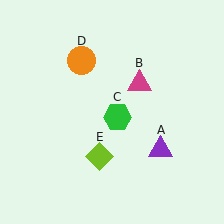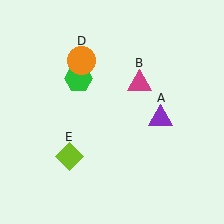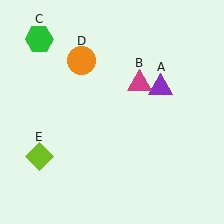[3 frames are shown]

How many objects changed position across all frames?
3 objects changed position: purple triangle (object A), green hexagon (object C), lime diamond (object E).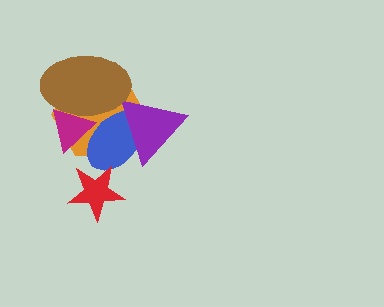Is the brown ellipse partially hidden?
No, no other shape covers it.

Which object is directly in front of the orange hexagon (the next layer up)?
The blue ellipse is directly in front of the orange hexagon.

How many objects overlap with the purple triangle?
2 objects overlap with the purple triangle.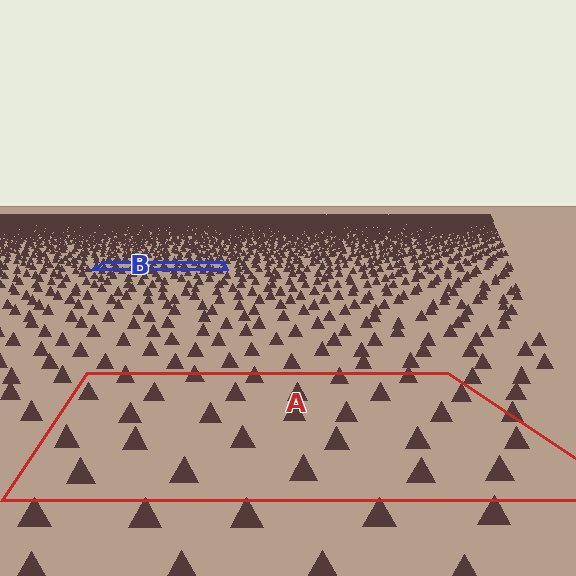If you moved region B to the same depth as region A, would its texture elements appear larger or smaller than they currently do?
They would appear larger. At a closer depth, the same texture elements are projected at a bigger on-screen size.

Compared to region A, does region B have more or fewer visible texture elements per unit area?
Region B has more texture elements per unit area — they are packed more densely because it is farther away.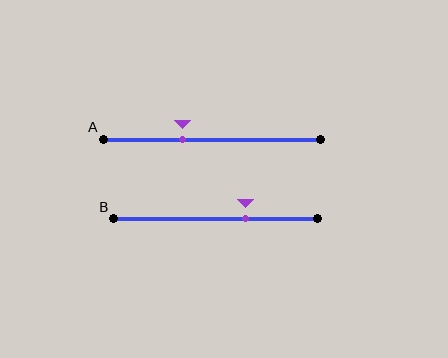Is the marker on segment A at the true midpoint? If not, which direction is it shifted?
No, the marker on segment A is shifted to the left by about 14% of the segment length.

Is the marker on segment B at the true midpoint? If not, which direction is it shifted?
No, the marker on segment B is shifted to the right by about 14% of the segment length.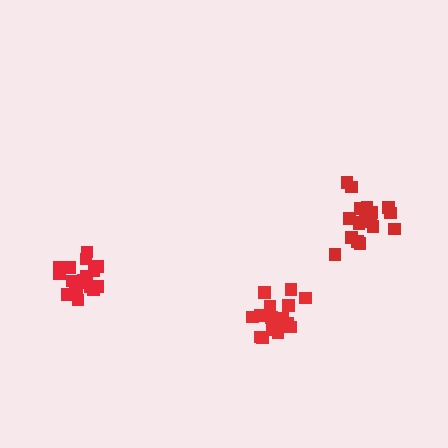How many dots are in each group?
Group 1: 17 dots, Group 2: 18 dots, Group 3: 20 dots (55 total).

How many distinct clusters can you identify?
There are 3 distinct clusters.